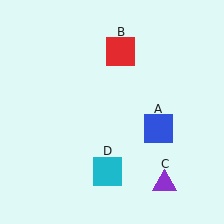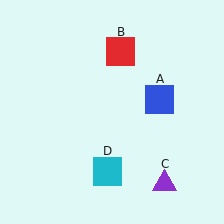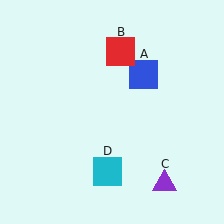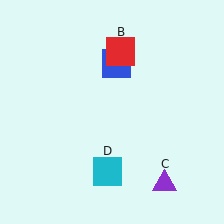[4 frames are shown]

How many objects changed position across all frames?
1 object changed position: blue square (object A).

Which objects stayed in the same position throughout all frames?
Red square (object B) and purple triangle (object C) and cyan square (object D) remained stationary.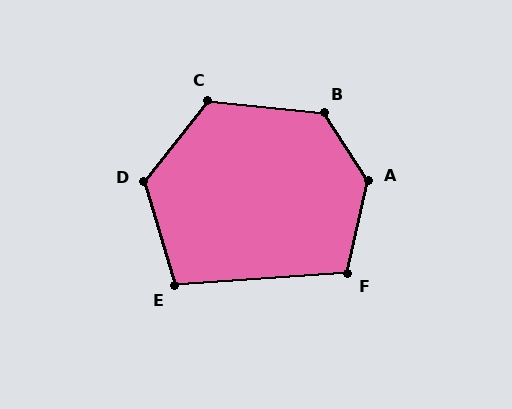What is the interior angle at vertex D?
Approximately 125 degrees (obtuse).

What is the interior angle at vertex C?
Approximately 122 degrees (obtuse).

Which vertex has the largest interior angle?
A, at approximately 135 degrees.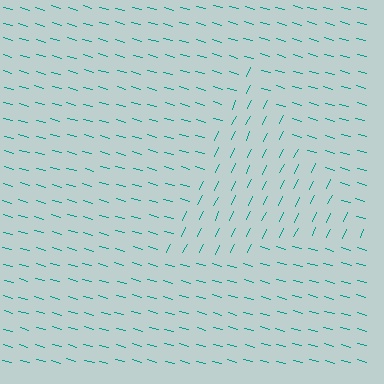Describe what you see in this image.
The image is filled with small teal line segments. A triangle region in the image has lines oriented differently from the surrounding lines, creating a visible texture boundary.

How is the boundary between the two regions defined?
The boundary is defined purely by a change in line orientation (approximately 80 degrees difference). All lines are the same color and thickness.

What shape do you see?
I see a triangle.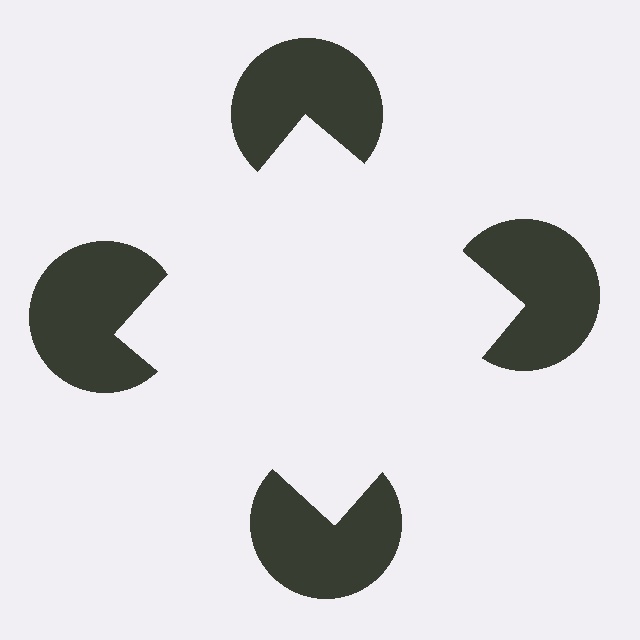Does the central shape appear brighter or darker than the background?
It typically appears slightly brighter than the background, even though no actual brightness change is drawn.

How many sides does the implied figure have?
4 sides.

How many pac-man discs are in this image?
There are 4 — one at each vertex of the illusory square.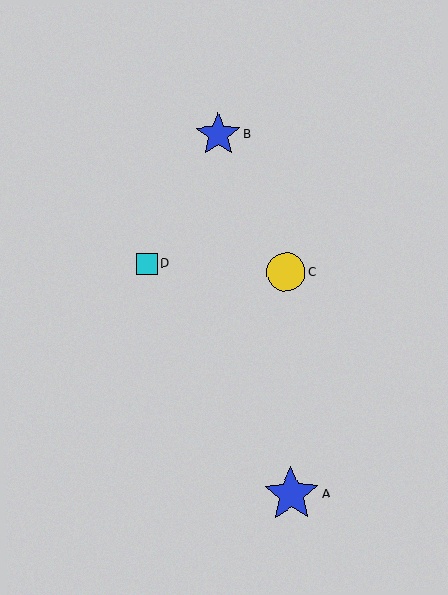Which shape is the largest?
The blue star (labeled A) is the largest.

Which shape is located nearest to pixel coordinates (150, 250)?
The cyan square (labeled D) at (147, 264) is nearest to that location.